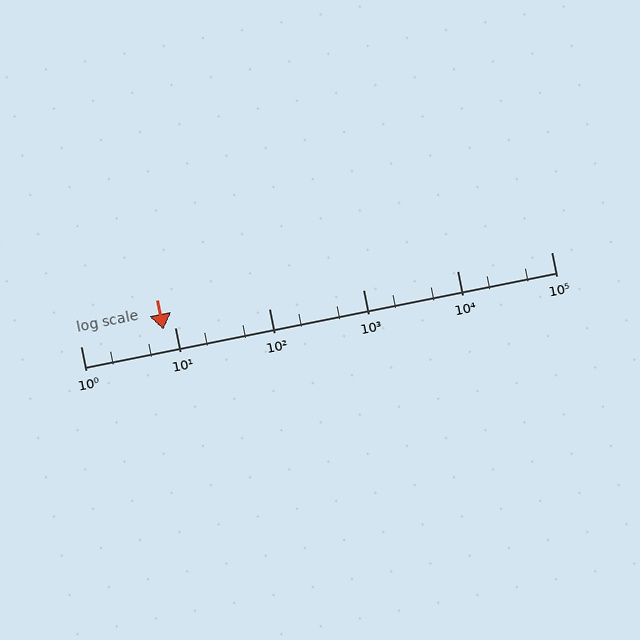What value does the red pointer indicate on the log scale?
The pointer indicates approximately 7.5.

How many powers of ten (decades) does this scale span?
The scale spans 5 decades, from 1 to 100000.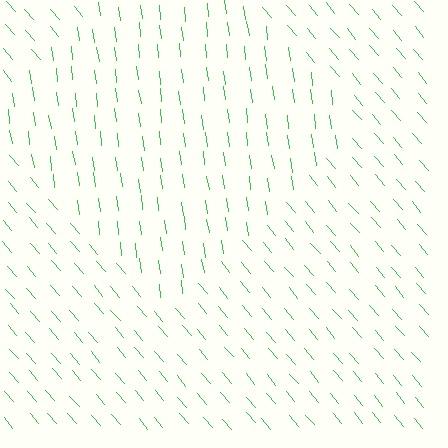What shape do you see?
I see a diamond.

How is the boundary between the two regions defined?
The boundary is defined purely by a change in line orientation (approximately 33 degrees difference). All lines are the same color and thickness.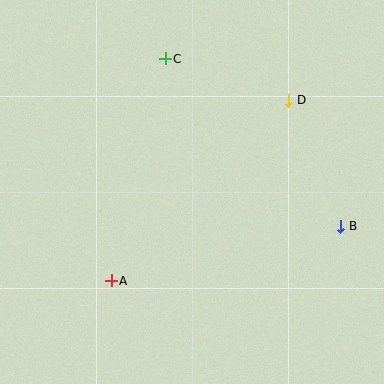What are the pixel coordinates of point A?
Point A is at (111, 281).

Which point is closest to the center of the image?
Point A at (111, 281) is closest to the center.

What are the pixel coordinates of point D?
Point D is at (289, 100).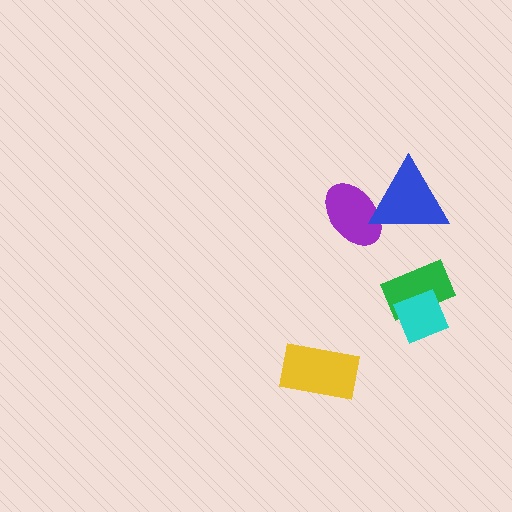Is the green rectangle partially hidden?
Yes, it is partially covered by another shape.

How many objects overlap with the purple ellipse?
1 object overlaps with the purple ellipse.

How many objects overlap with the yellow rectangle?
0 objects overlap with the yellow rectangle.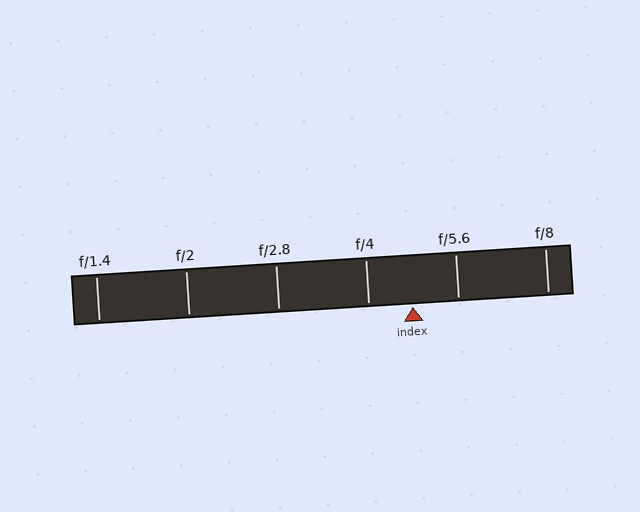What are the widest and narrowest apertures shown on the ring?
The widest aperture shown is f/1.4 and the narrowest is f/8.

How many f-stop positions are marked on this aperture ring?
There are 6 f-stop positions marked.